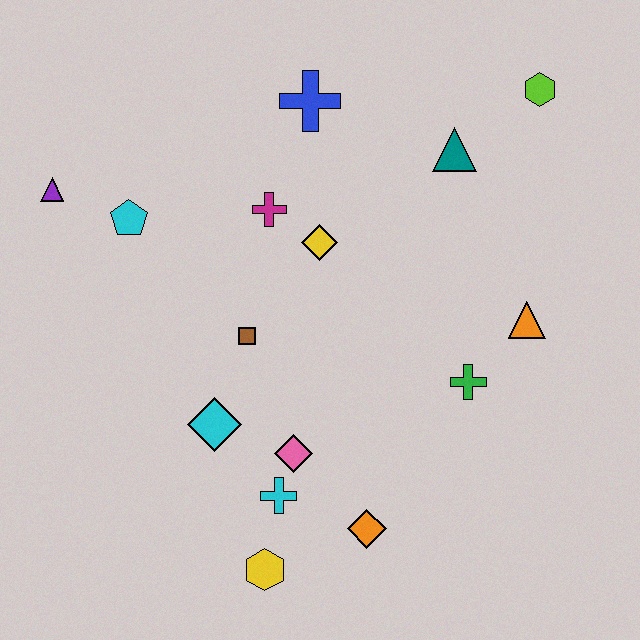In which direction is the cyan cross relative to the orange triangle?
The cyan cross is to the left of the orange triangle.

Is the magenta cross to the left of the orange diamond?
Yes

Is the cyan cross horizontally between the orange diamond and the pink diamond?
No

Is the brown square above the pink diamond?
Yes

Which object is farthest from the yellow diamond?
The yellow hexagon is farthest from the yellow diamond.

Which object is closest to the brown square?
The cyan diamond is closest to the brown square.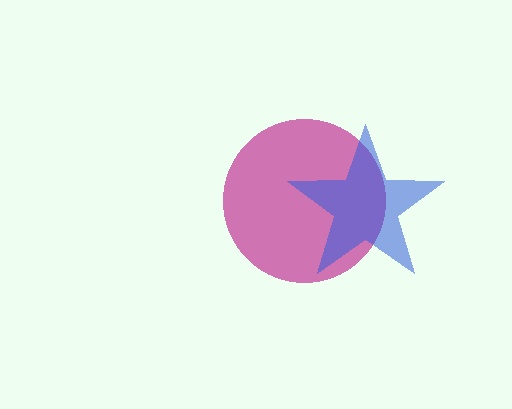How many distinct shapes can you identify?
There are 2 distinct shapes: a magenta circle, a blue star.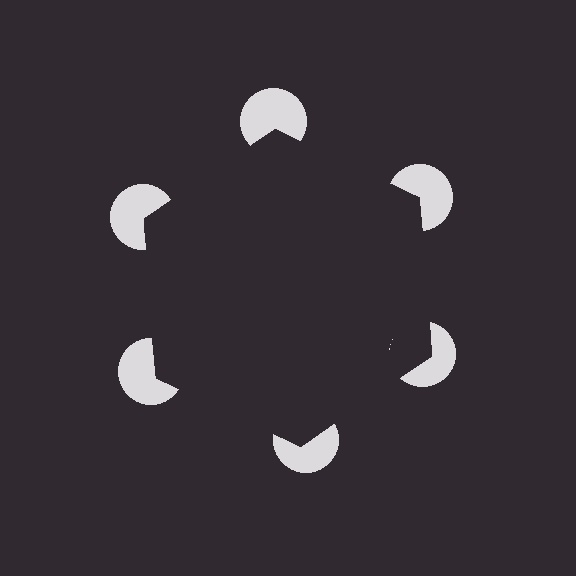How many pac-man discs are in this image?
There are 6 — one at each vertex of the illusory hexagon.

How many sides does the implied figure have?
6 sides.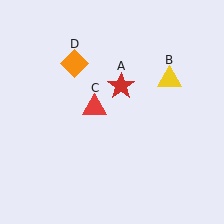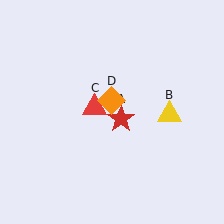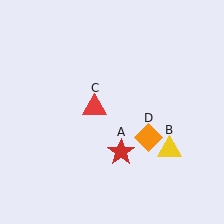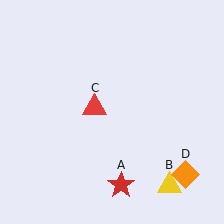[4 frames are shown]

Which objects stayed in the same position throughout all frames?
Red triangle (object C) remained stationary.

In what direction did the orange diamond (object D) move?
The orange diamond (object D) moved down and to the right.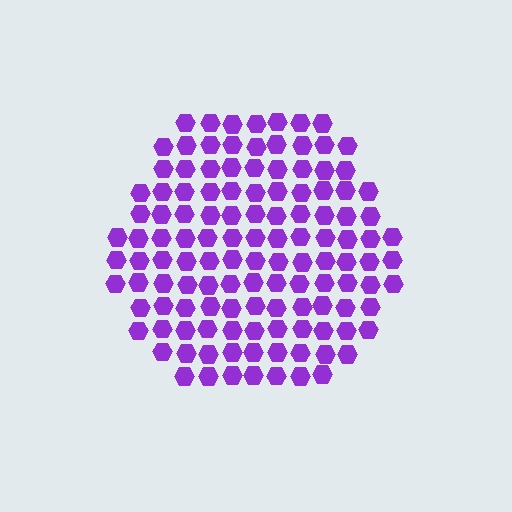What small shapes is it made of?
It is made of small hexagons.